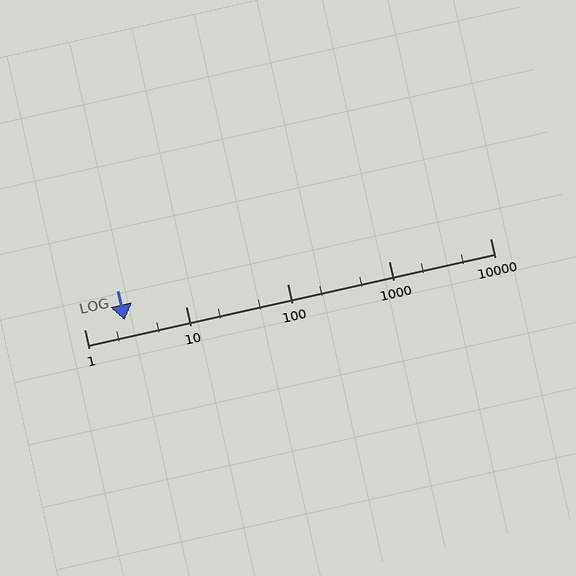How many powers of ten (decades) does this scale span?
The scale spans 4 decades, from 1 to 10000.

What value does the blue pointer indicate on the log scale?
The pointer indicates approximately 2.5.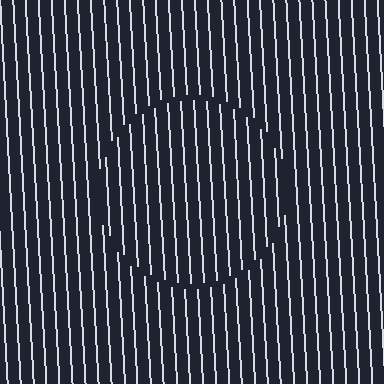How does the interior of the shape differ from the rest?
The interior of the shape contains the same grating, shifted by half a period — the contour is defined by the phase discontinuity where line-ends from the inner and outer gratings abut.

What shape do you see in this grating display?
An illusory circle. The interior of the shape contains the same grating, shifted by half a period — the contour is defined by the phase discontinuity where line-ends from the inner and outer gratings abut.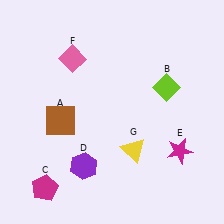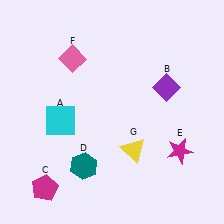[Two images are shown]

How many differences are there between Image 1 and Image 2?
There are 3 differences between the two images.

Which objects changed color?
A changed from brown to cyan. B changed from lime to purple. D changed from purple to teal.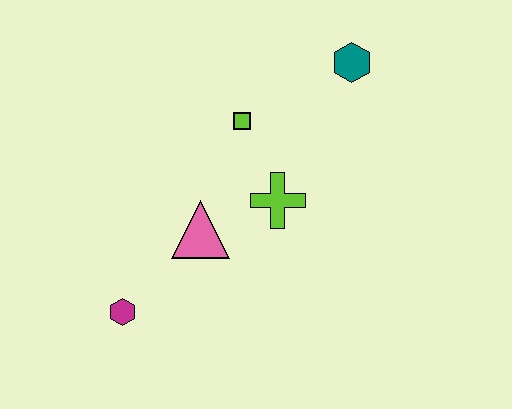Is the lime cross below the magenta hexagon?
No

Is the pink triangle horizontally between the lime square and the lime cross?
No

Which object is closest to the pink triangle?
The lime cross is closest to the pink triangle.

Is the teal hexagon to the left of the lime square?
No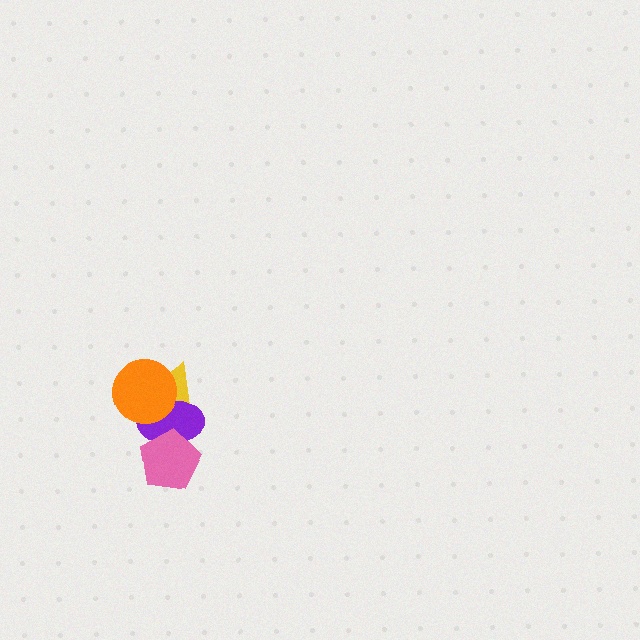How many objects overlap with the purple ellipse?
3 objects overlap with the purple ellipse.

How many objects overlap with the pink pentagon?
1 object overlaps with the pink pentagon.